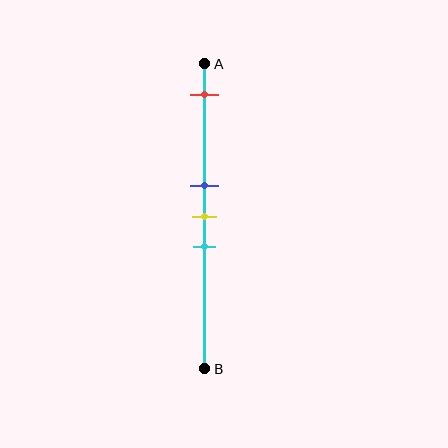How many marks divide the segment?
There are 4 marks dividing the segment.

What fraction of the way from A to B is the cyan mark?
The cyan mark is approximately 60% (0.6) of the way from A to B.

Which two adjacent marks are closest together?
The blue and yellow marks are the closest adjacent pair.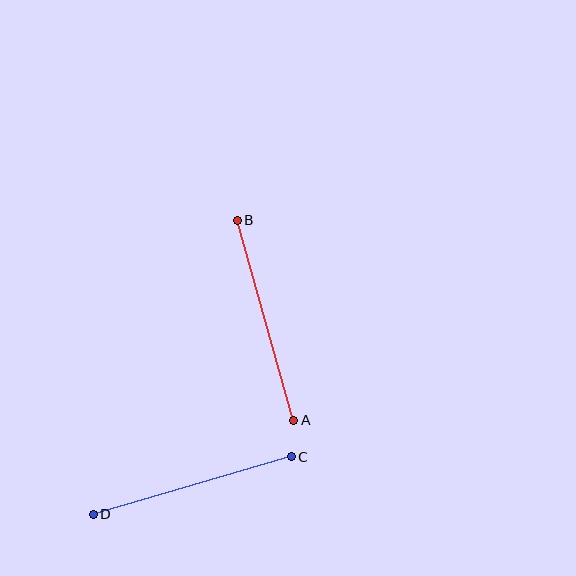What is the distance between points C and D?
The distance is approximately 206 pixels.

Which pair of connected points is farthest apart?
Points A and B are farthest apart.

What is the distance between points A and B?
The distance is approximately 208 pixels.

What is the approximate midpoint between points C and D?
The midpoint is at approximately (192, 485) pixels.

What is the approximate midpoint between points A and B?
The midpoint is at approximately (266, 320) pixels.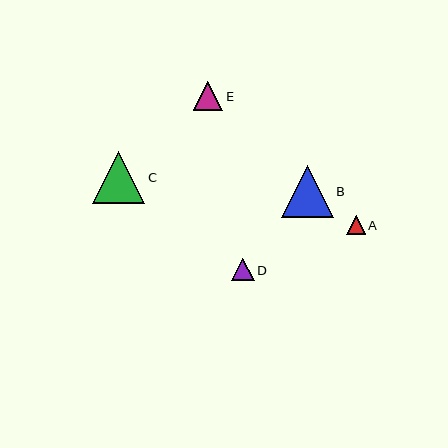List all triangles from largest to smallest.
From largest to smallest: C, B, E, D, A.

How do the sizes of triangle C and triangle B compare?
Triangle C and triangle B are approximately the same size.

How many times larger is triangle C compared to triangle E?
Triangle C is approximately 1.8 times the size of triangle E.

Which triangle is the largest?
Triangle C is the largest with a size of approximately 53 pixels.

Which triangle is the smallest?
Triangle A is the smallest with a size of approximately 19 pixels.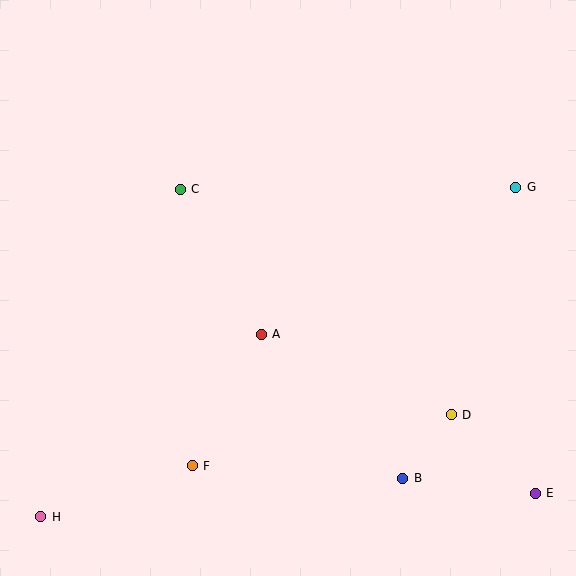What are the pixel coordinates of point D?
Point D is at (451, 415).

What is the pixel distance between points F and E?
The distance between F and E is 344 pixels.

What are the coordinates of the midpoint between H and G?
The midpoint between H and G is at (278, 352).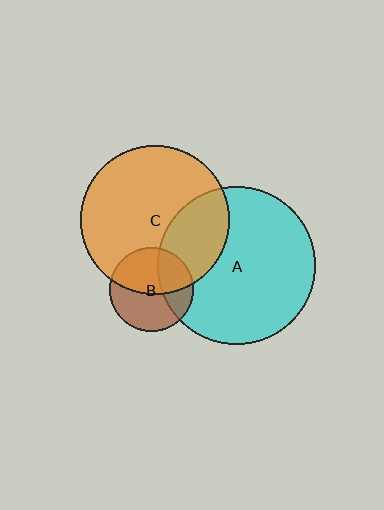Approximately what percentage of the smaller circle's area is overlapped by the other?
Approximately 50%.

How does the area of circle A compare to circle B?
Approximately 3.6 times.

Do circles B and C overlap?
Yes.